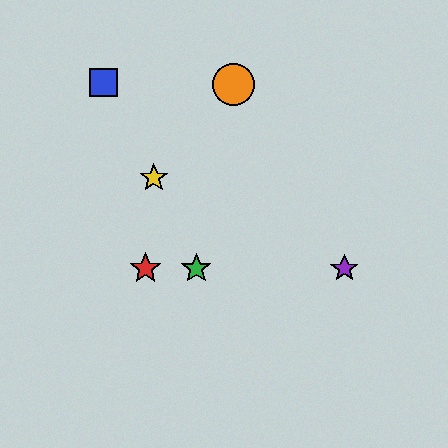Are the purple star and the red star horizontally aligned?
Yes, both are at y≈269.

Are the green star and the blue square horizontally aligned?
No, the green star is at y≈269 and the blue square is at y≈83.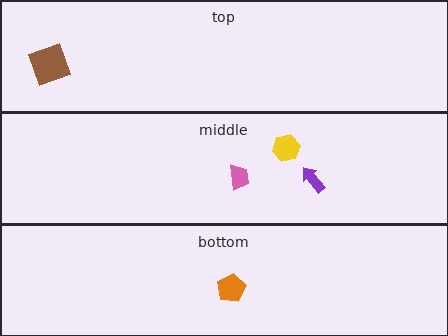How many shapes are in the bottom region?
1.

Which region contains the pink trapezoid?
The middle region.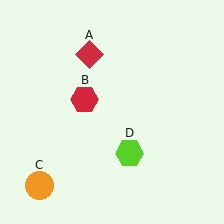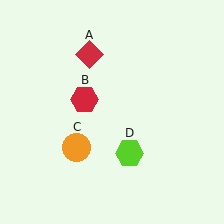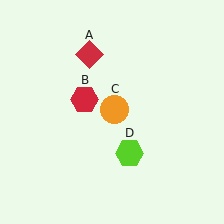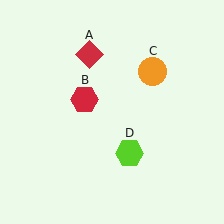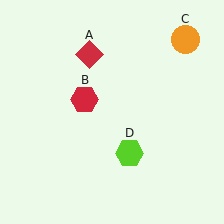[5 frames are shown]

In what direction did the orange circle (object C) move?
The orange circle (object C) moved up and to the right.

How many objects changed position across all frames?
1 object changed position: orange circle (object C).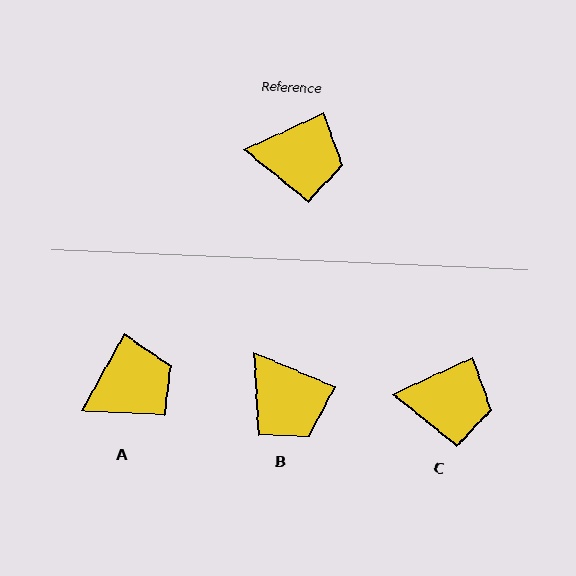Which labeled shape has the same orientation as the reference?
C.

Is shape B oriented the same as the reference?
No, it is off by about 48 degrees.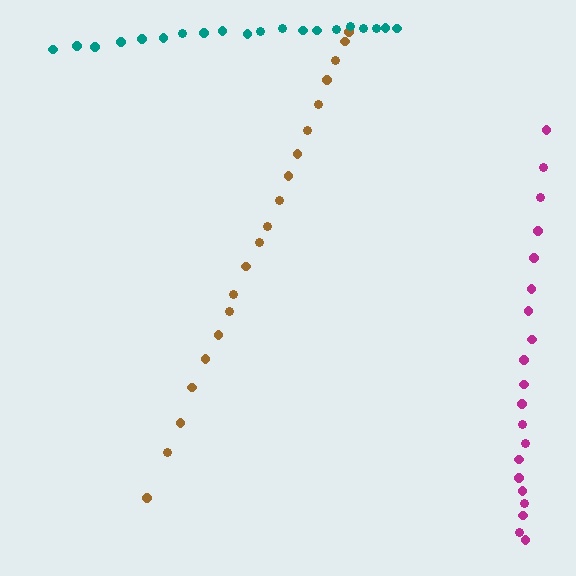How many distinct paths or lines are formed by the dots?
There are 3 distinct paths.